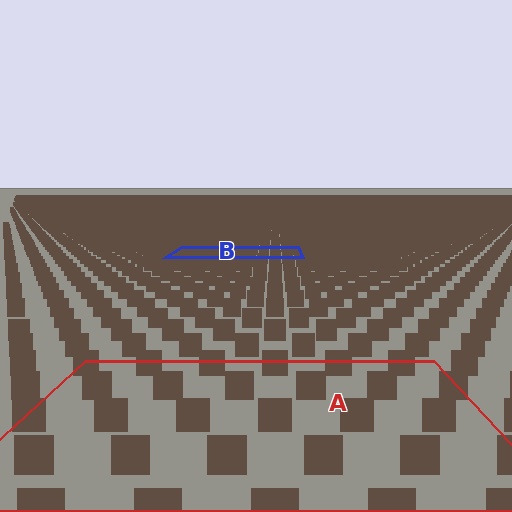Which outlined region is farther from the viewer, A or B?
Region B is farther from the viewer — the texture elements inside it appear smaller and more densely packed.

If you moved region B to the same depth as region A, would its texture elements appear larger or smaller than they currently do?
They would appear larger. At a closer depth, the same texture elements are projected at a bigger on-screen size.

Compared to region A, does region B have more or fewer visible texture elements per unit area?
Region B has more texture elements per unit area — they are packed more densely because it is farther away.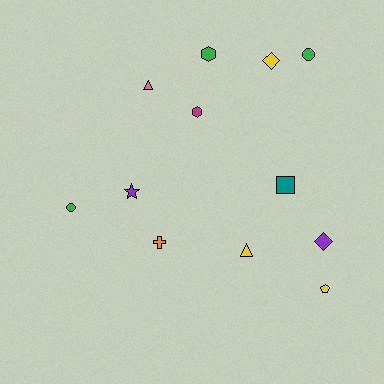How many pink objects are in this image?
There is 1 pink object.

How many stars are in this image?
There is 1 star.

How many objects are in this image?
There are 12 objects.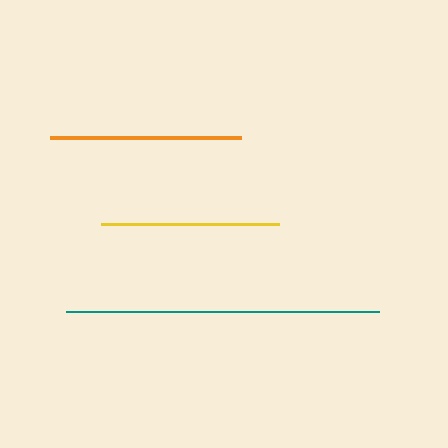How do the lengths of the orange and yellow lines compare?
The orange and yellow lines are approximately the same length.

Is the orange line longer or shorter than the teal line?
The teal line is longer than the orange line.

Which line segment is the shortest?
The yellow line is the shortest at approximately 179 pixels.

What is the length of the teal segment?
The teal segment is approximately 313 pixels long.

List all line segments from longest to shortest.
From longest to shortest: teal, orange, yellow.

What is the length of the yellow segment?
The yellow segment is approximately 179 pixels long.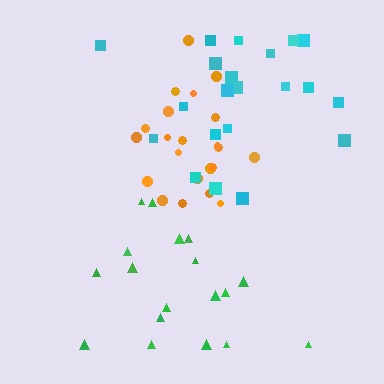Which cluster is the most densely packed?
Orange.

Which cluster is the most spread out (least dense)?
Cyan.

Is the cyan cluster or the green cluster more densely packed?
Green.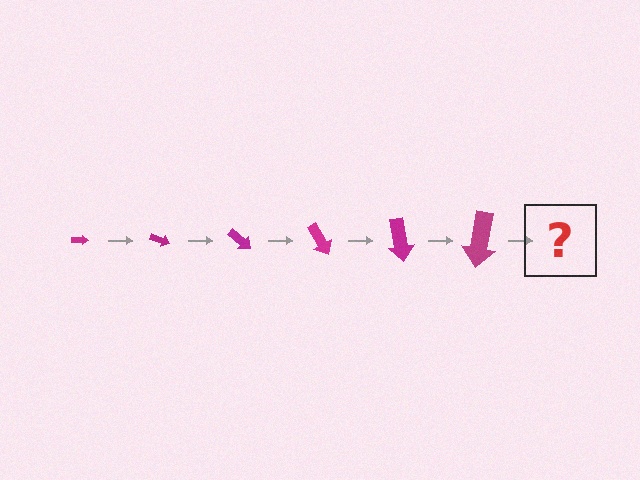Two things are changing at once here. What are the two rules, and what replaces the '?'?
The two rules are that the arrow grows larger each step and it rotates 20 degrees each step. The '?' should be an arrow, larger than the previous one and rotated 120 degrees from the start.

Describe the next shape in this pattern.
It should be an arrow, larger than the previous one and rotated 120 degrees from the start.